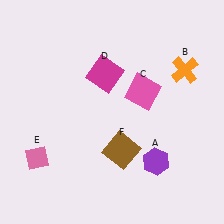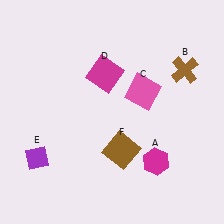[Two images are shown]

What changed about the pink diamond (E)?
In Image 1, E is pink. In Image 2, it changed to purple.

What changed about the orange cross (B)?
In Image 1, B is orange. In Image 2, it changed to brown.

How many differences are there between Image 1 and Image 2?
There are 3 differences between the two images.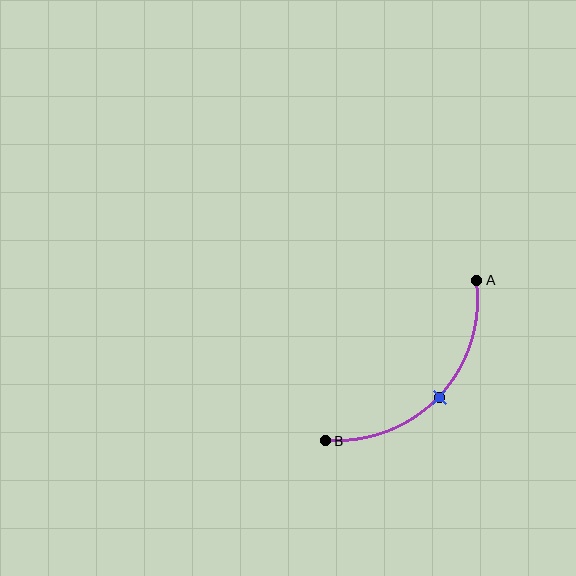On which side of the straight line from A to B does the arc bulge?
The arc bulges below and to the right of the straight line connecting A and B.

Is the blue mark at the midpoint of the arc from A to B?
Yes. The blue mark lies on the arc at equal arc-length from both A and B — it is the arc midpoint.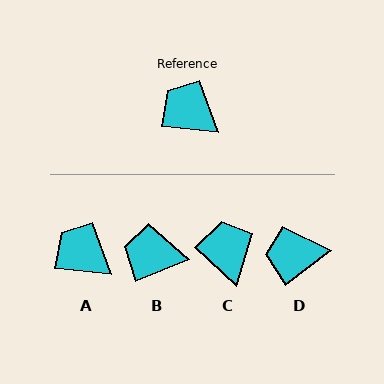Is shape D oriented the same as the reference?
No, it is off by about 43 degrees.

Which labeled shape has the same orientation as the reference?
A.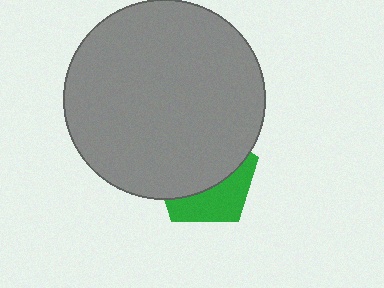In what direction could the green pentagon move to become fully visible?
The green pentagon could move down. That would shift it out from behind the gray circle entirely.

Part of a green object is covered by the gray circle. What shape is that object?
It is a pentagon.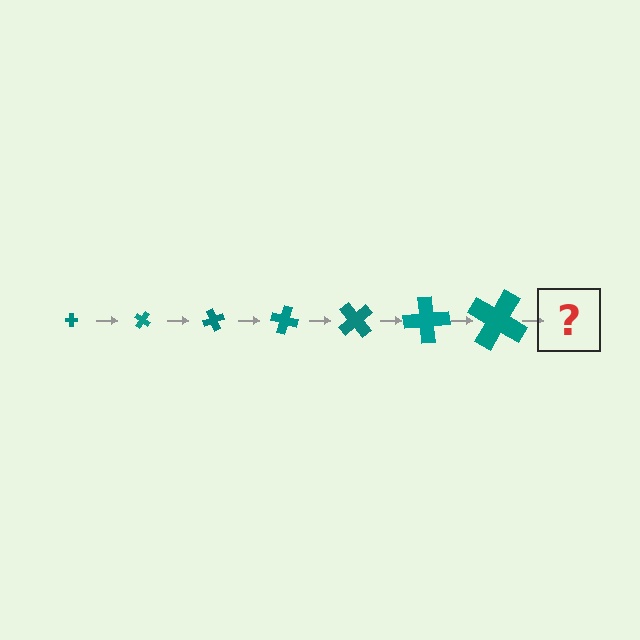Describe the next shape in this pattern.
It should be a cross, larger than the previous one and rotated 245 degrees from the start.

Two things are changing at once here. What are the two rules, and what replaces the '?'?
The two rules are that the cross grows larger each step and it rotates 35 degrees each step. The '?' should be a cross, larger than the previous one and rotated 245 degrees from the start.